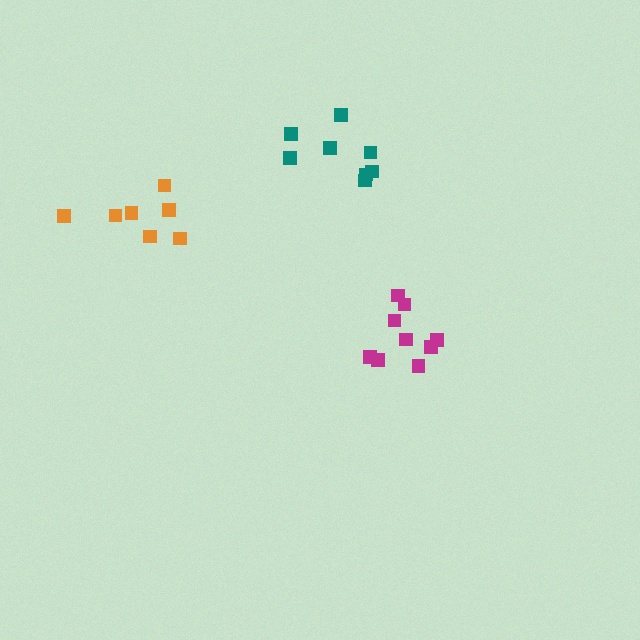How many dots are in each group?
Group 1: 8 dots, Group 2: 9 dots, Group 3: 7 dots (24 total).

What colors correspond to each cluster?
The clusters are colored: teal, magenta, orange.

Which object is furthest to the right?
The magenta cluster is rightmost.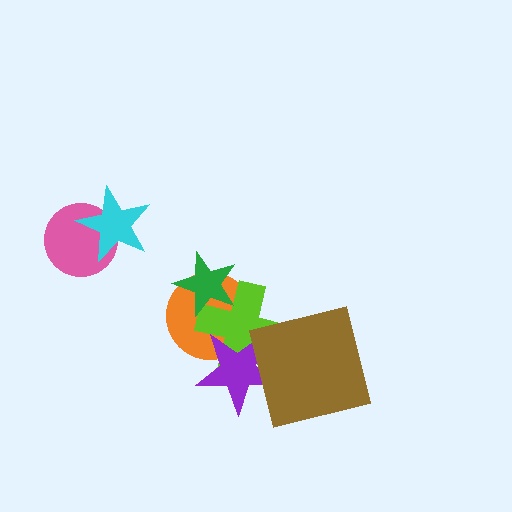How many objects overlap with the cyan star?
1 object overlaps with the cyan star.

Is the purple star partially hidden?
Yes, it is partially covered by another shape.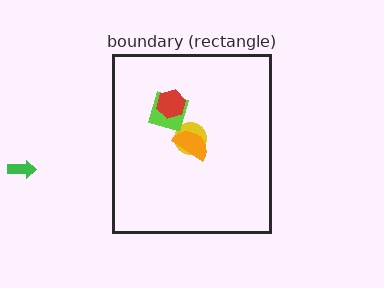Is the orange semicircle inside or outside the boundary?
Inside.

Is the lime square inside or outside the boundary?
Inside.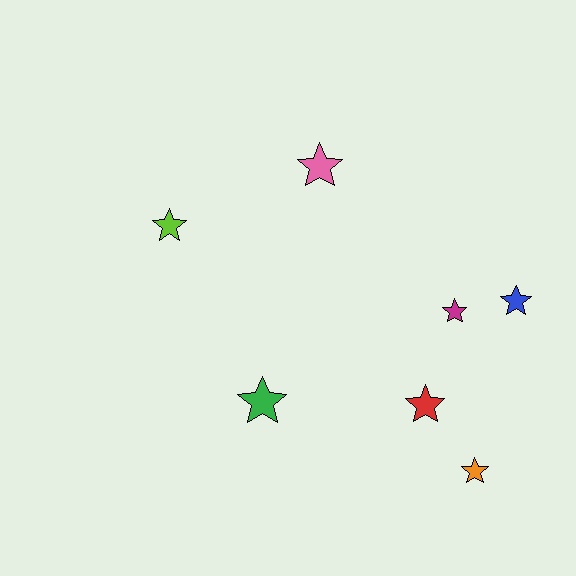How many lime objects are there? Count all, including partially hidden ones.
There is 1 lime object.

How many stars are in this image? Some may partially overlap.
There are 7 stars.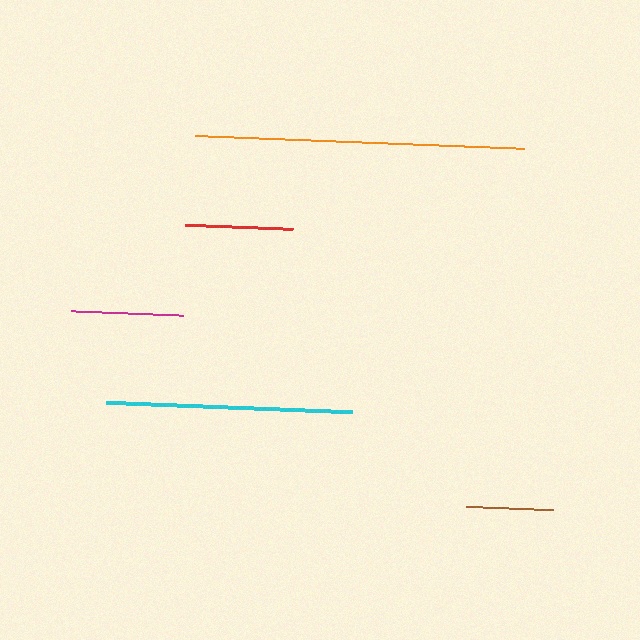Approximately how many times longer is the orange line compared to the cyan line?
The orange line is approximately 1.3 times the length of the cyan line.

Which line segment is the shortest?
The brown line is the shortest at approximately 87 pixels.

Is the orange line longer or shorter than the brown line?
The orange line is longer than the brown line.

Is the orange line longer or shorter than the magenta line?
The orange line is longer than the magenta line.